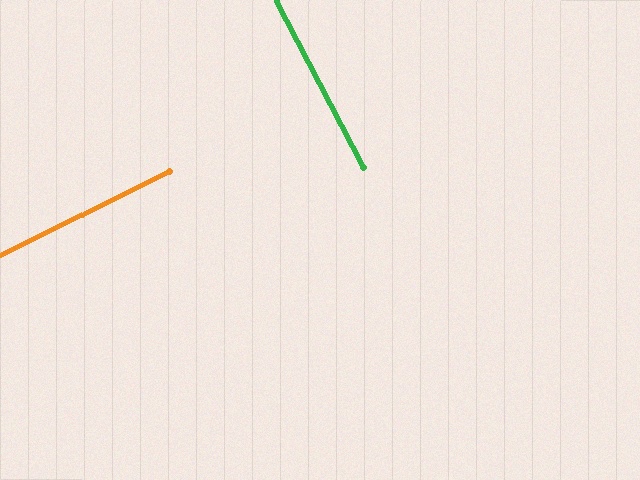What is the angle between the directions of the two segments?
Approximately 89 degrees.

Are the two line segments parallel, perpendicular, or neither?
Perpendicular — they meet at approximately 89°.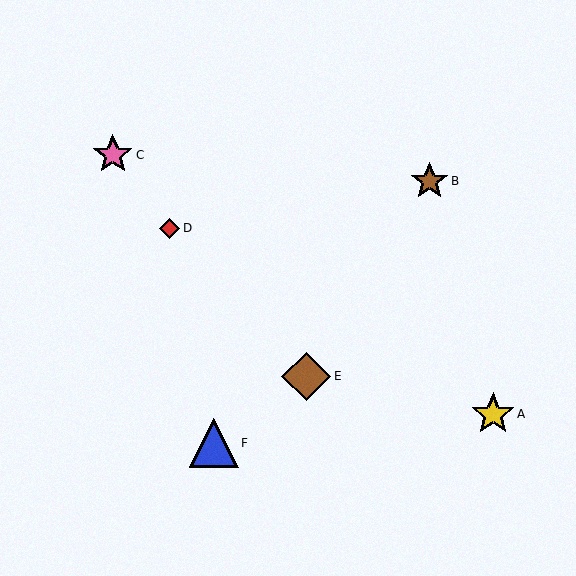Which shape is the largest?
The blue triangle (labeled F) is the largest.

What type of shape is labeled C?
Shape C is a pink star.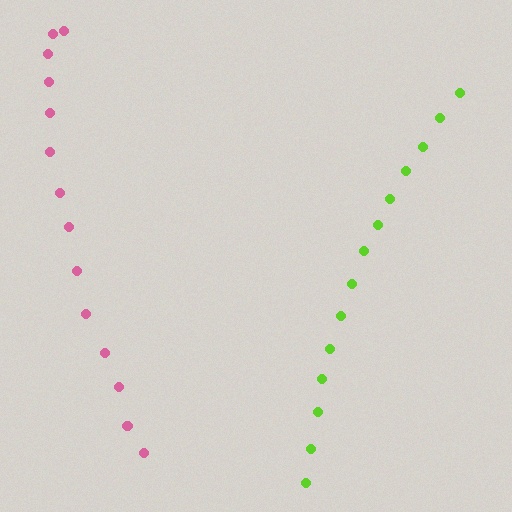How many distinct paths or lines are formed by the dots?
There are 2 distinct paths.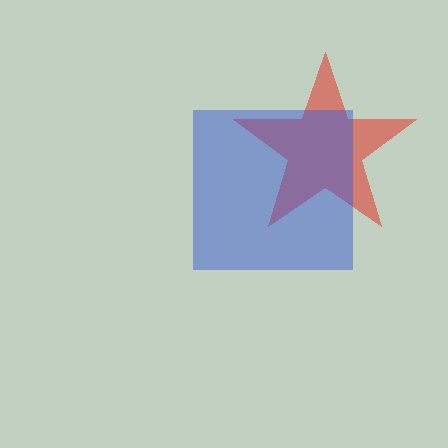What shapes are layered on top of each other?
The layered shapes are: a red star, a blue square.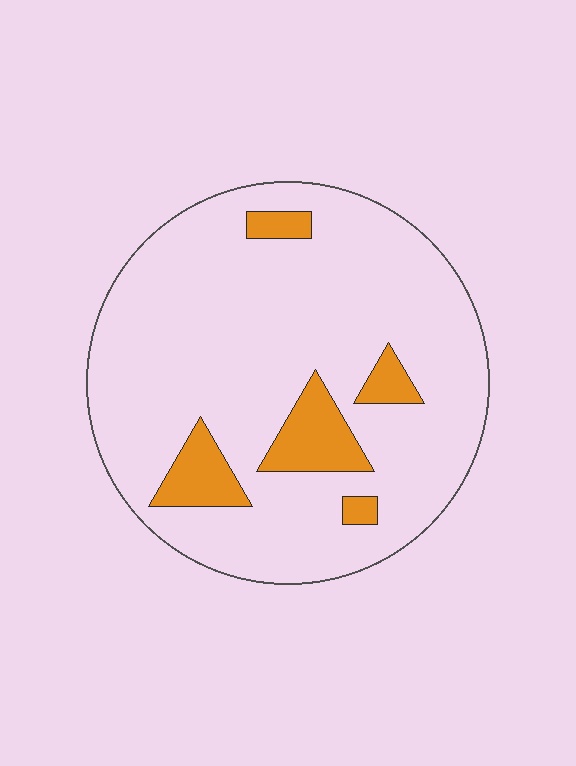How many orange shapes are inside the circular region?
5.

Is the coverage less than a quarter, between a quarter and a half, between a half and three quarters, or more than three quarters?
Less than a quarter.